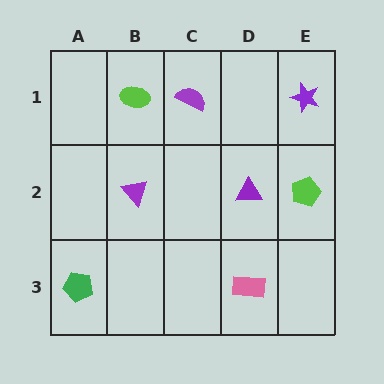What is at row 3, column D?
A pink rectangle.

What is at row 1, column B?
A lime ellipse.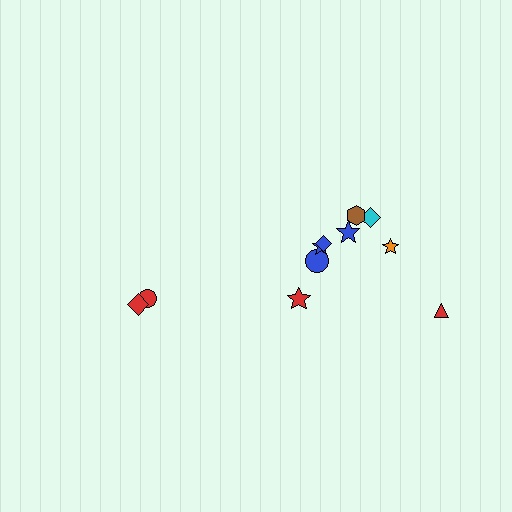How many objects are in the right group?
There are 8 objects.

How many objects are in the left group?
There are 3 objects.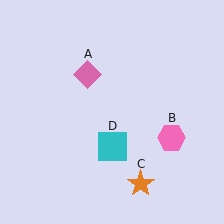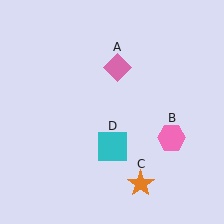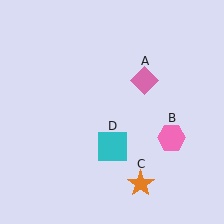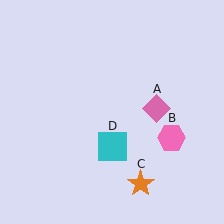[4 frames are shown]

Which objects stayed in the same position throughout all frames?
Pink hexagon (object B) and orange star (object C) and cyan square (object D) remained stationary.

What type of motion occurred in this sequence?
The pink diamond (object A) rotated clockwise around the center of the scene.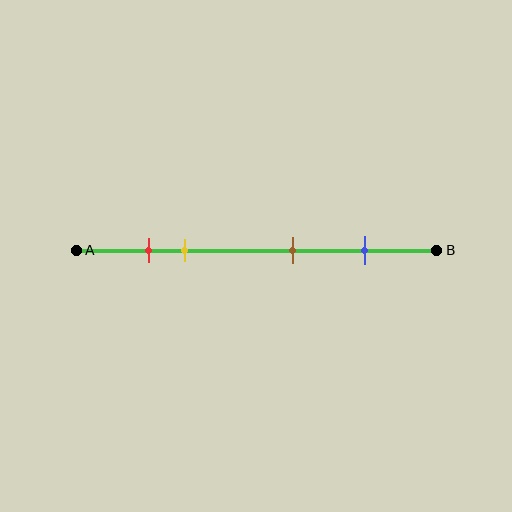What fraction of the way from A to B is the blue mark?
The blue mark is approximately 80% (0.8) of the way from A to B.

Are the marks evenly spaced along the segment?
No, the marks are not evenly spaced.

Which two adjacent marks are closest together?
The red and yellow marks are the closest adjacent pair.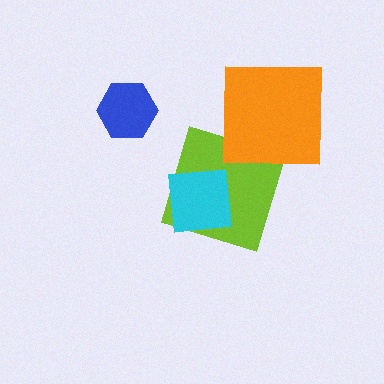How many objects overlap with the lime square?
1 object overlaps with the lime square.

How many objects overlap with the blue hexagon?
0 objects overlap with the blue hexagon.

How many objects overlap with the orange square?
0 objects overlap with the orange square.